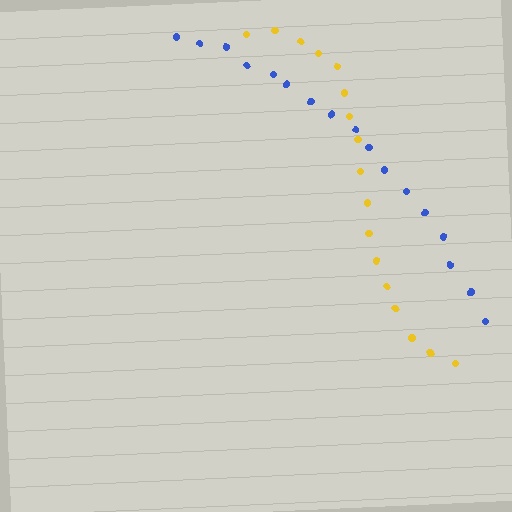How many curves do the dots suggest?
There are 2 distinct paths.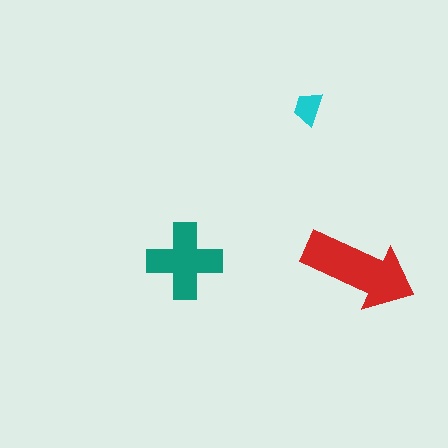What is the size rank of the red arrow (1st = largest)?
1st.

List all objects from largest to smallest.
The red arrow, the teal cross, the cyan trapezoid.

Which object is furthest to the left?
The teal cross is leftmost.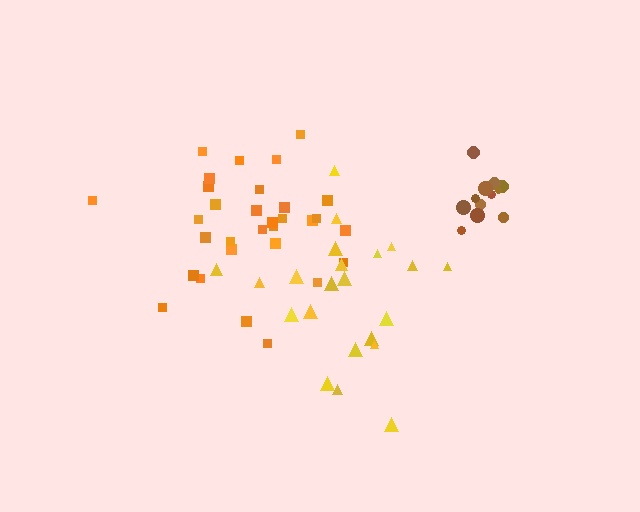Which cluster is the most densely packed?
Brown.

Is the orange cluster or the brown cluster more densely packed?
Brown.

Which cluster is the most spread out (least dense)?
Yellow.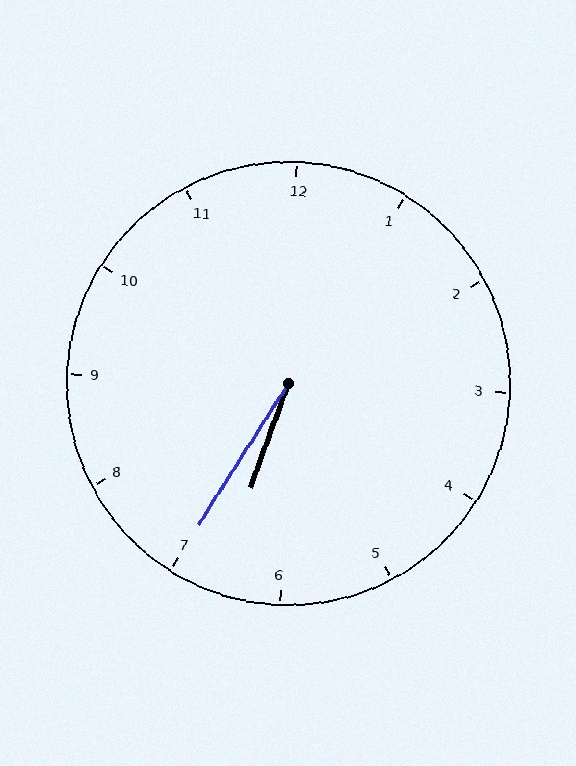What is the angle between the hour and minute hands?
Approximately 12 degrees.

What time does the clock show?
6:35.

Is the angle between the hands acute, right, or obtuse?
It is acute.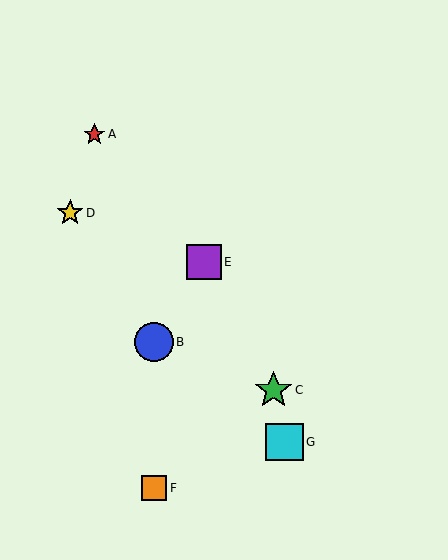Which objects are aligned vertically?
Objects B, F are aligned vertically.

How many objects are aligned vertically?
2 objects (B, F) are aligned vertically.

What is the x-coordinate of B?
Object B is at x≈154.